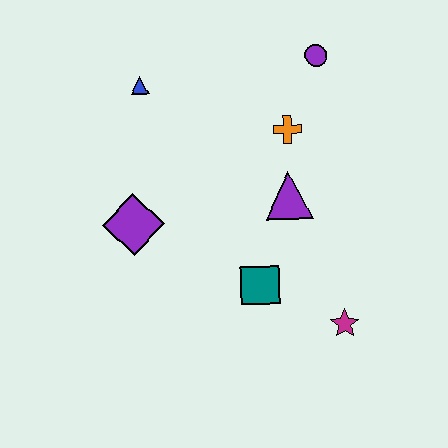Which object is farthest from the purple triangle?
The blue triangle is farthest from the purple triangle.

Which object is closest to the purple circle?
The orange cross is closest to the purple circle.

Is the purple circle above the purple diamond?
Yes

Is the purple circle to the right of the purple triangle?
Yes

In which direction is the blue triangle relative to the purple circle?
The blue triangle is to the left of the purple circle.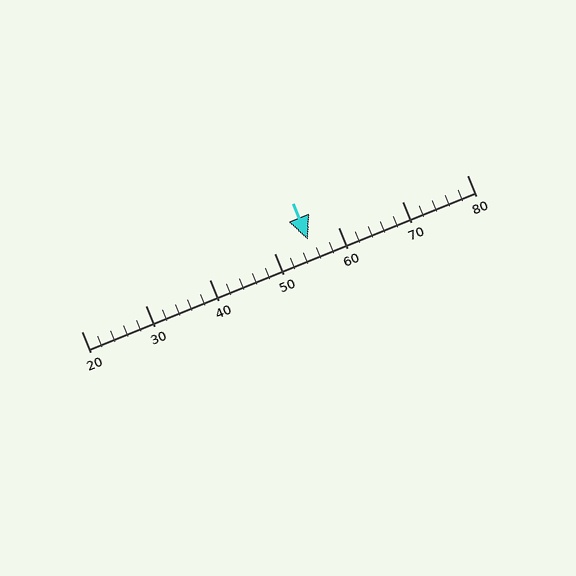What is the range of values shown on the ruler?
The ruler shows values from 20 to 80.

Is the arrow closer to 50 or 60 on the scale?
The arrow is closer to 60.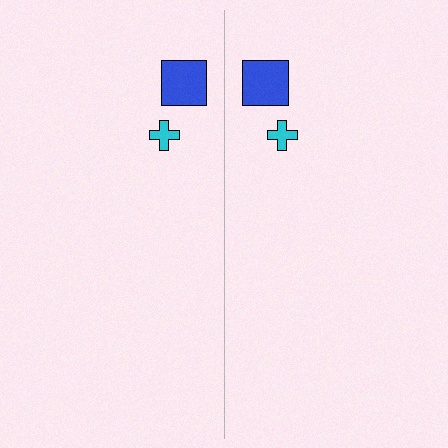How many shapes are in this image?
There are 4 shapes in this image.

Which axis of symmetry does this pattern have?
The pattern has a vertical axis of symmetry running through the center of the image.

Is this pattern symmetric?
Yes, this pattern has bilateral (reflection) symmetry.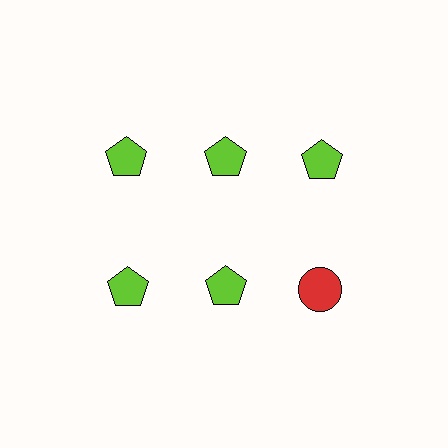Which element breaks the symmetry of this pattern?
The red circle in the second row, center column breaks the symmetry. All other shapes are lime pentagons.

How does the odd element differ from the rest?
It differs in both color (red instead of lime) and shape (circle instead of pentagon).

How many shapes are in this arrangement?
There are 6 shapes arranged in a grid pattern.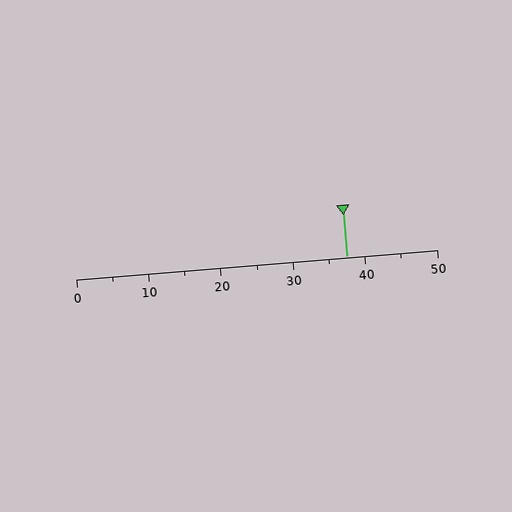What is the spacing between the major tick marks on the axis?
The major ticks are spaced 10 apart.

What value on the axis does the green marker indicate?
The marker indicates approximately 37.5.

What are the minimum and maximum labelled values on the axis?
The axis runs from 0 to 50.